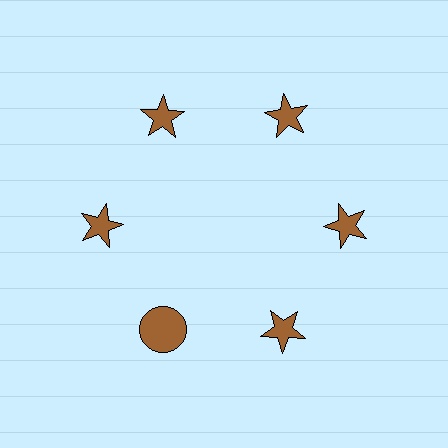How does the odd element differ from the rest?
It has a different shape: circle instead of star.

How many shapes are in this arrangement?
There are 6 shapes arranged in a ring pattern.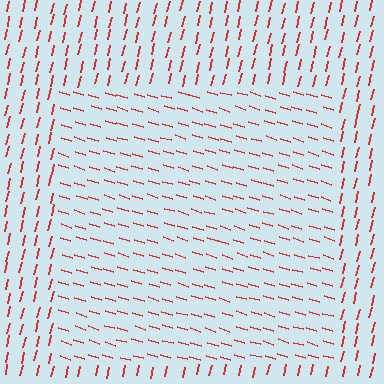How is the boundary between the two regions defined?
The boundary is defined purely by a change in line orientation (approximately 86 degrees difference). All lines are the same color and thickness.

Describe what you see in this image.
The image is filled with small red line segments. A rectangle region in the image has lines oriented differently from the surrounding lines, creating a visible texture boundary.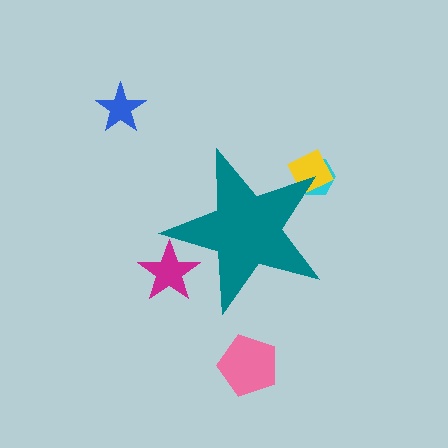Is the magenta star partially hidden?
Yes, the magenta star is partially hidden behind the teal star.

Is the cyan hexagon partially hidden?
Yes, the cyan hexagon is partially hidden behind the teal star.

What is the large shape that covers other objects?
A teal star.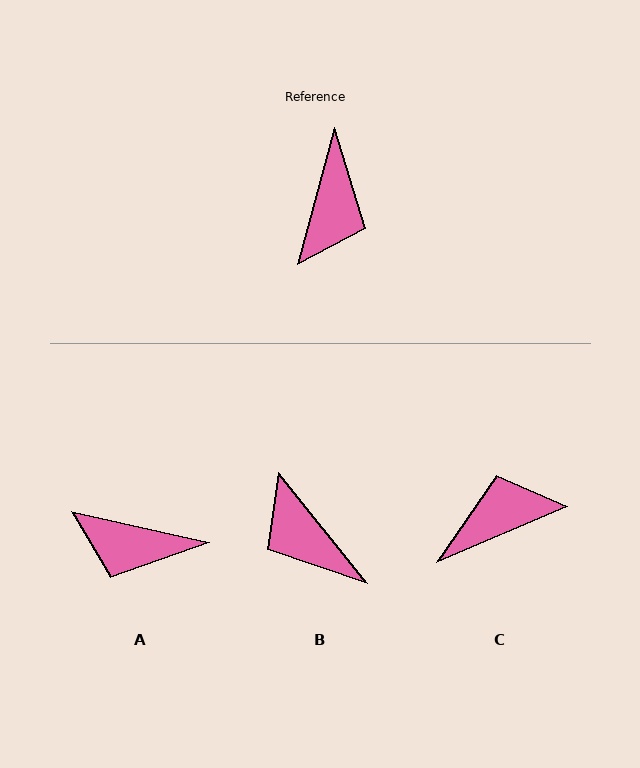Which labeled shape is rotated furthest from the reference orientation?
C, about 129 degrees away.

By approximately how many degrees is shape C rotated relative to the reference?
Approximately 129 degrees counter-clockwise.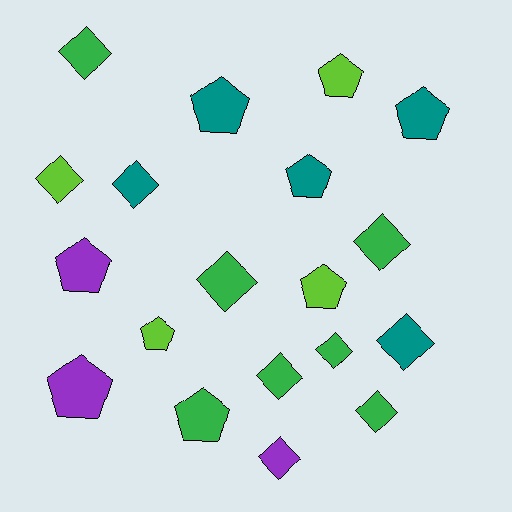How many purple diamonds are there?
There is 1 purple diamond.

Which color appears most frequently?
Green, with 7 objects.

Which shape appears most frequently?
Diamond, with 10 objects.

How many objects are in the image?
There are 19 objects.